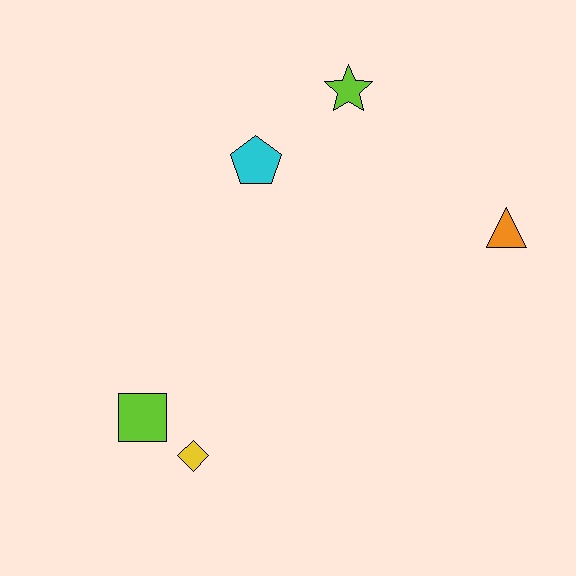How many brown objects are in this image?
There are no brown objects.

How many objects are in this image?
There are 5 objects.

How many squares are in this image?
There is 1 square.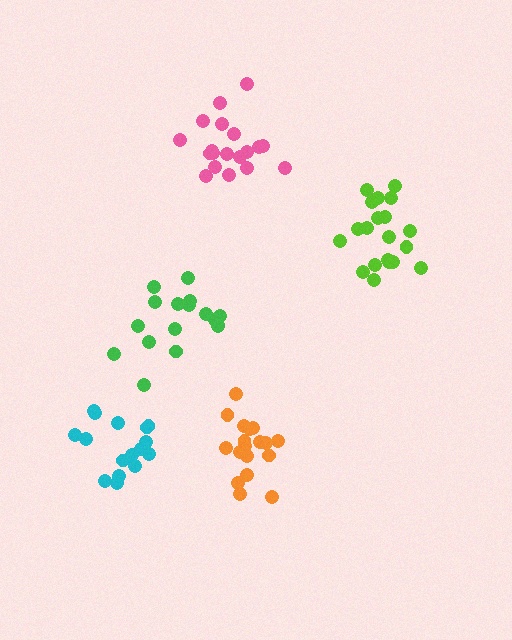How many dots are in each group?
Group 1: 20 dots, Group 2: 18 dots, Group 3: 16 dots, Group 4: 19 dots, Group 5: 17 dots (90 total).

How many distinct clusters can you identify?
There are 5 distinct clusters.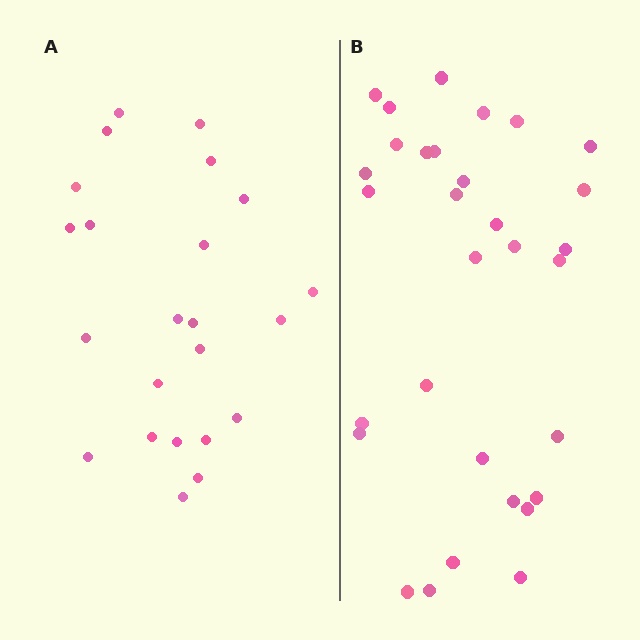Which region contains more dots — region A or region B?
Region B (the right region) has more dots.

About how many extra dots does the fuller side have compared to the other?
Region B has roughly 8 or so more dots than region A.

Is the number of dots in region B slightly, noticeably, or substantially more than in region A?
Region B has noticeably more, but not dramatically so. The ratio is roughly 1.3 to 1.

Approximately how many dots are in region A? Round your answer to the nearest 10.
About 20 dots. (The exact count is 23, which rounds to 20.)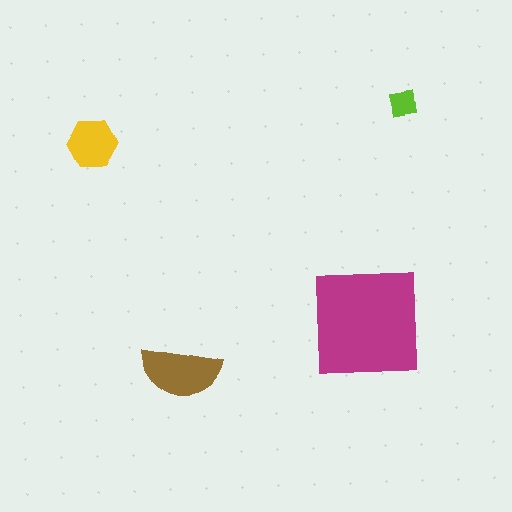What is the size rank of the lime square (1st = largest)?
4th.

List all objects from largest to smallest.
The magenta square, the brown semicircle, the yellow hexagon, the lime square.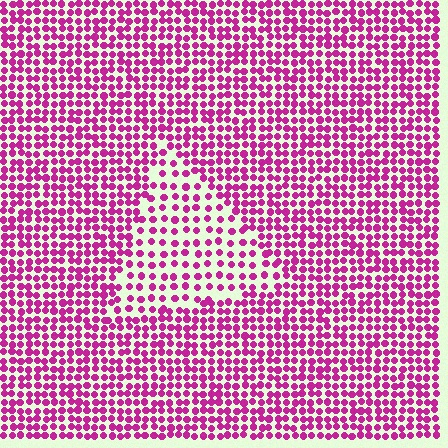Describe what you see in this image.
The image contains small magenta elements arranged at two different densities. A triangle-shaped region is visible where the elements are less densely packed than the surrounding area.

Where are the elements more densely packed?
The elements are more densely packed outside the triangle boundary.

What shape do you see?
I see a triangle.